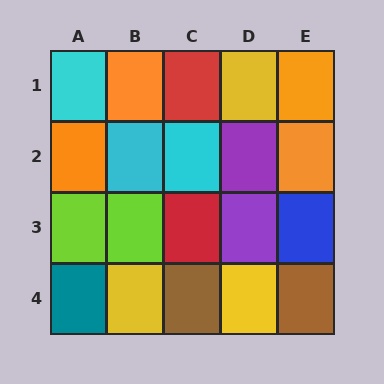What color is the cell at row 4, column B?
Yellow.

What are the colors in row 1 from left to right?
Cyan, orange, red, yellow, orange.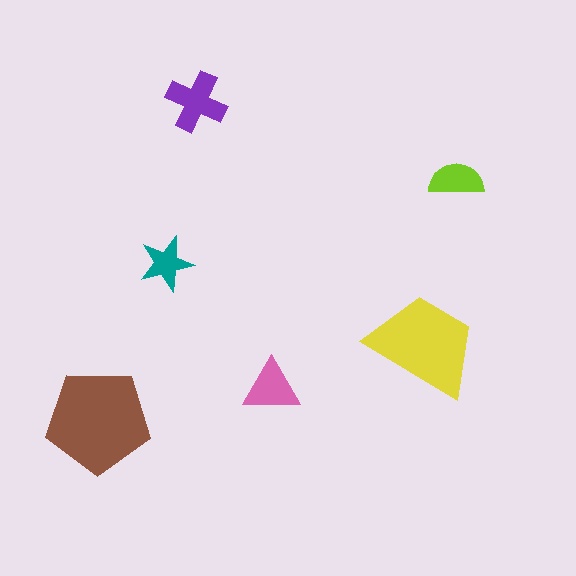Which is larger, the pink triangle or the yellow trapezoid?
The yellow trapezoid.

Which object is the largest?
The brown pentagon.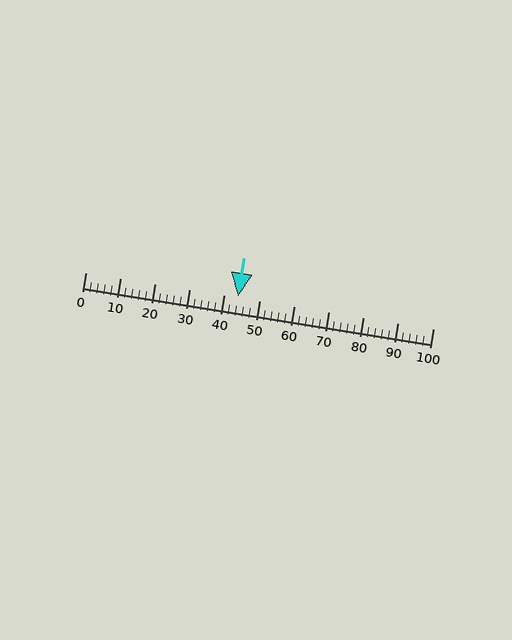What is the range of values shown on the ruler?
The ruler shows values from 0 to 100.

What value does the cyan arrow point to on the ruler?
The cyan arrow points to approximately 44.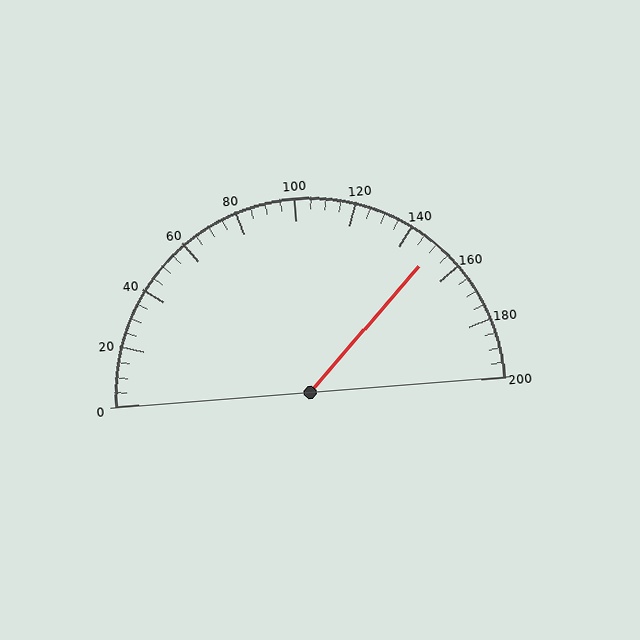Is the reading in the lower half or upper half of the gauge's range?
The reading is in the upper half of the range (0 to 200).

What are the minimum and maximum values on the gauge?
The gauge ranges from 0 to 200.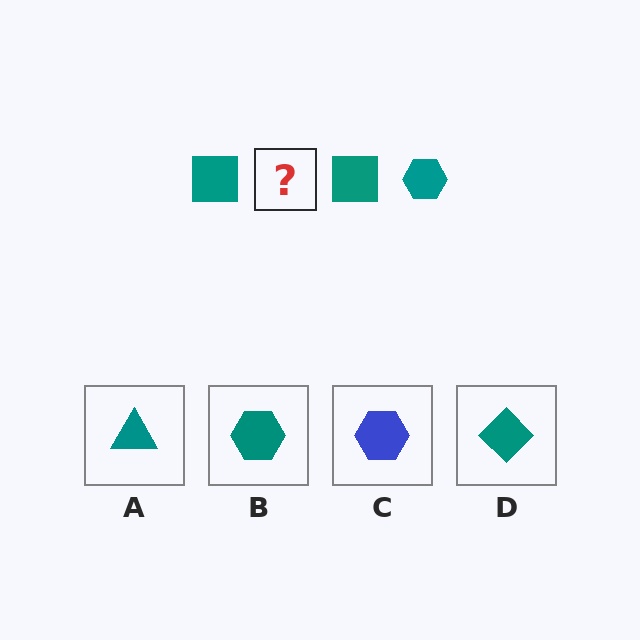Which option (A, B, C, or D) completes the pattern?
B.